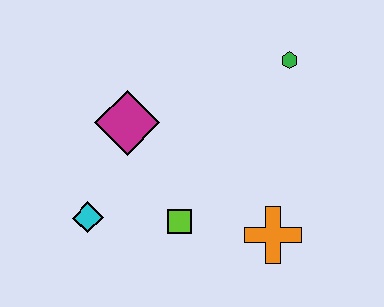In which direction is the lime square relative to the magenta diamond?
The lime square is below the magenta diamond.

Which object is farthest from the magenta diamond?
The orange cross is farthest from the magenta diamond.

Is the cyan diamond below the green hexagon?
Yes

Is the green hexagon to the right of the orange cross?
Yes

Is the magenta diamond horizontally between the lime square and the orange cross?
No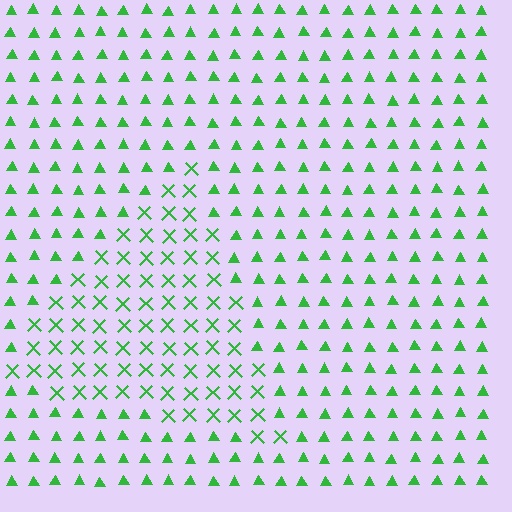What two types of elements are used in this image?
The image uses X marks inside the triangle region and triangles outside it.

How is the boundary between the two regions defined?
The boundary is defined by a change in element shape: X marks inside vs. triangles outside. All elements share the same color and spacing.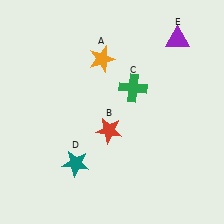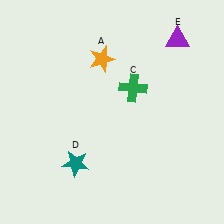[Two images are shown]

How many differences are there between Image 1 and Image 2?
There is 1 difference between the two images.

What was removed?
The red star (B) was removed in Image 2.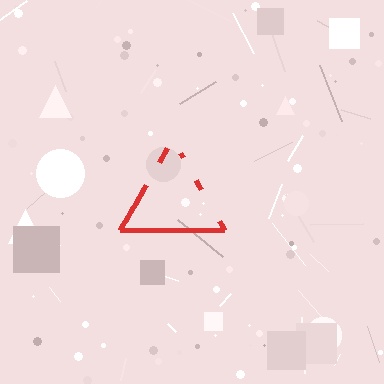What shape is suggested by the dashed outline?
The dashed outline suggests a triangle.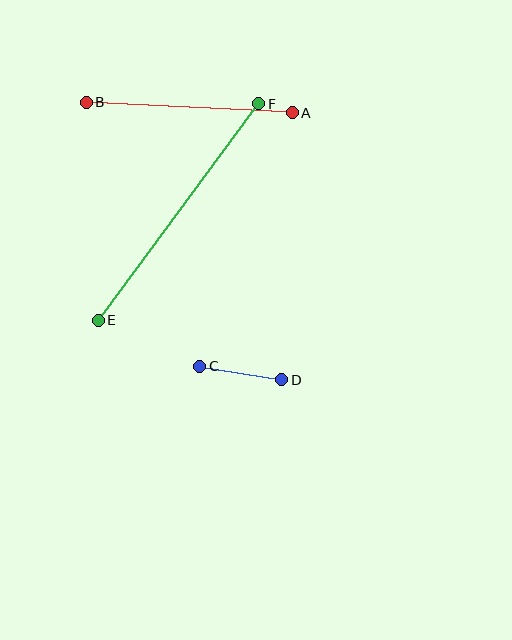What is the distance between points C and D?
The distance is approximately 83 pixels.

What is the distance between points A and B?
The distance is approximately 206 pixels.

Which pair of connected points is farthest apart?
Points E and F are farthest apart.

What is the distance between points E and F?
The distance is approximately 269 pixels.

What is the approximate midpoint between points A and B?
The midpoint is at approximately (189, 108) pixels.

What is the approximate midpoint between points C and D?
The midpoint is at approximately (241, 373) pixels.